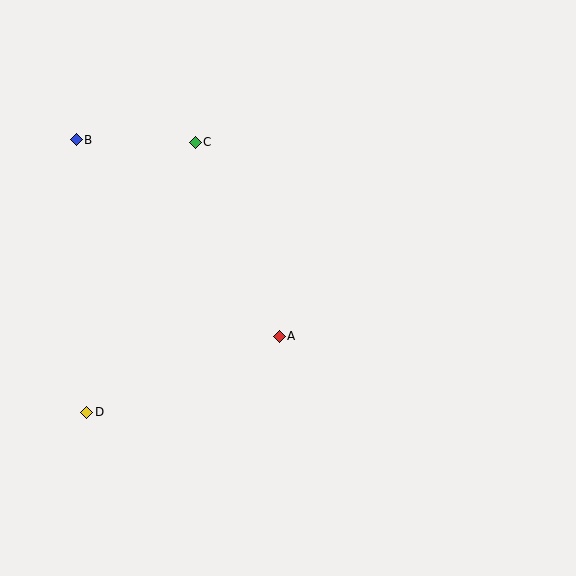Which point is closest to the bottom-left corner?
Point D is closest to the bottom-left corner.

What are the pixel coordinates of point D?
Point D is at (87, 412).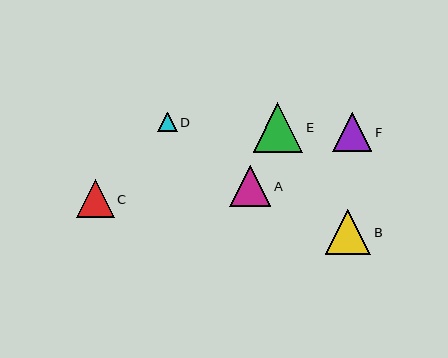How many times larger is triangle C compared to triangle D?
Triangle C is approximately 2.0 times the size of triangle D.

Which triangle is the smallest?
Triangle D is the smallest with a size of approximately 19 pixels.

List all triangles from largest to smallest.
From largest to smallest: E, B, A, F, C, D.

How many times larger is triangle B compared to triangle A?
Triangle B is approximately 1.1 times the size of triangle A.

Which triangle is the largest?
Triangle E is the largest with a size of approximately 50 pixels.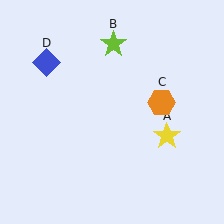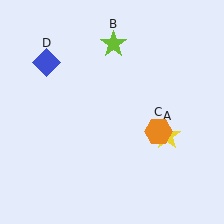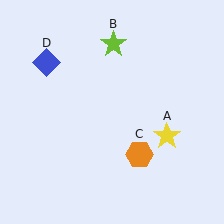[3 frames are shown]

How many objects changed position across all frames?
1 object changed position: orange hexagon (object C).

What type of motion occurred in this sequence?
The orange hexagon (object C) rotated clockwise around the center of the scene.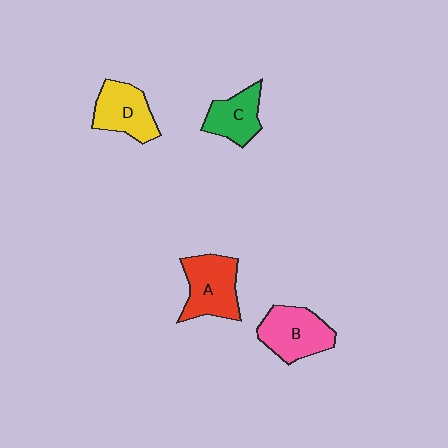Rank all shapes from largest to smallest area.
From largest to smallest: A (red), B (pink), D (yellow), C (green).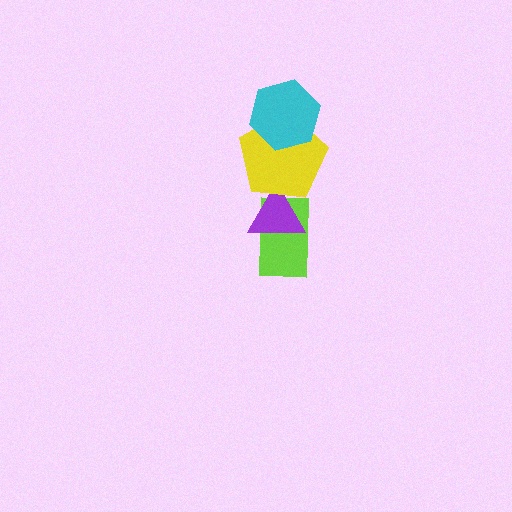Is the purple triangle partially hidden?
Yes, it is partially covered by another shape.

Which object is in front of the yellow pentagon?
The cyan hexagon is in front of the yellow pentagon.